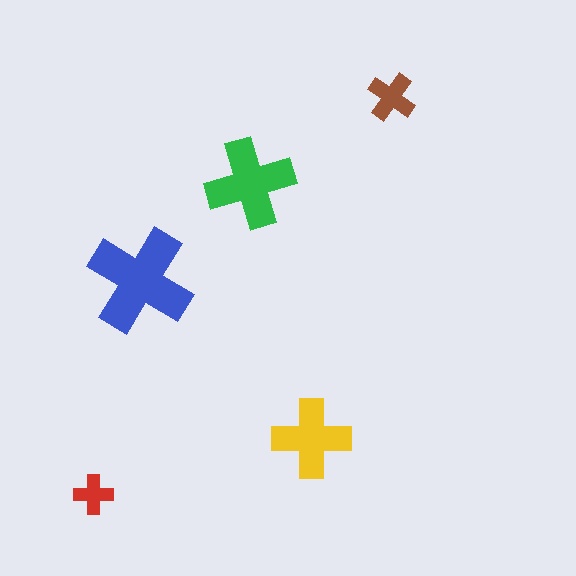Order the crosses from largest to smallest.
the blue one, the green one, the yellow one, the brown one, the red one.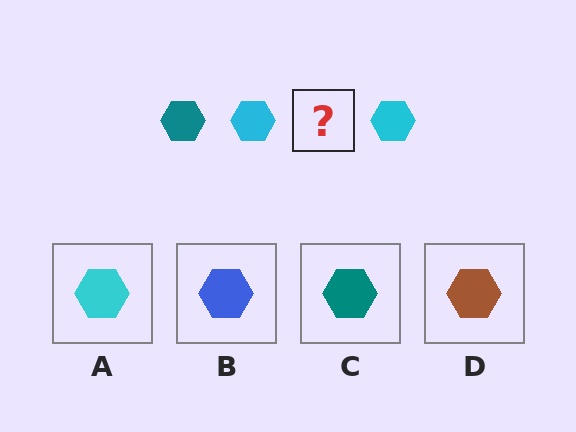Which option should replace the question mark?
Option C.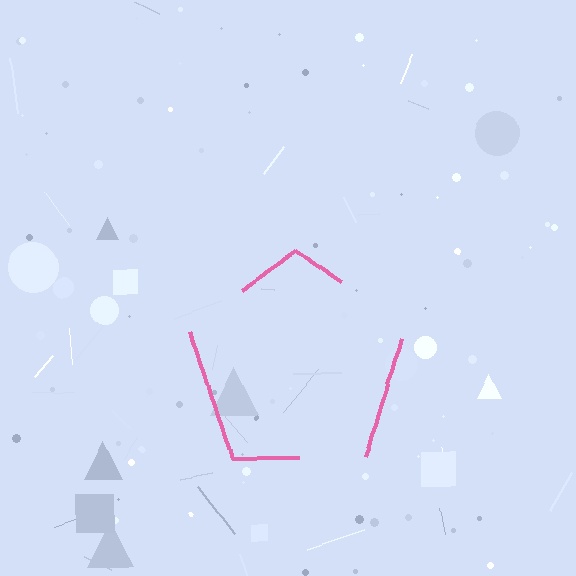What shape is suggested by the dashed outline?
The dashed outline suggests a pentagon.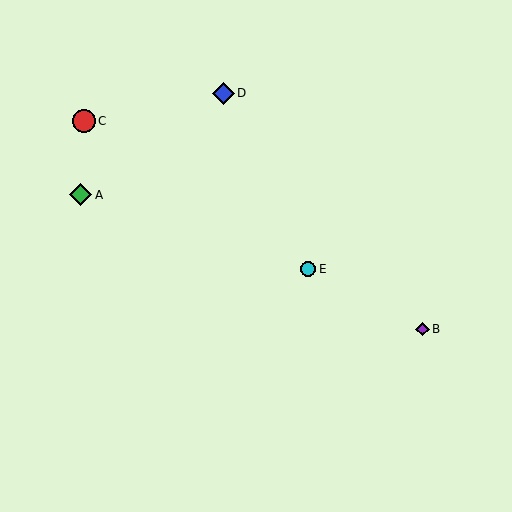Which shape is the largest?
The red circle (labeled C) is the largest.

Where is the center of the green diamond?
The center of the green diamond is at (81, 195).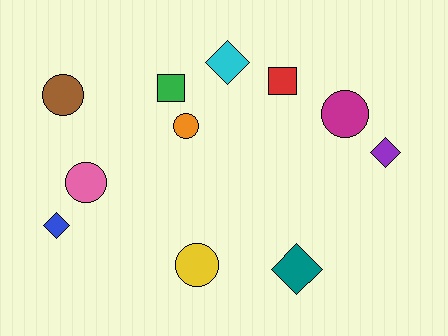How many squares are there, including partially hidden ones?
There are 2 squares.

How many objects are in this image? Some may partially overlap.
There are 11 objects.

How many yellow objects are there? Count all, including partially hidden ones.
There is 1 yellow object.